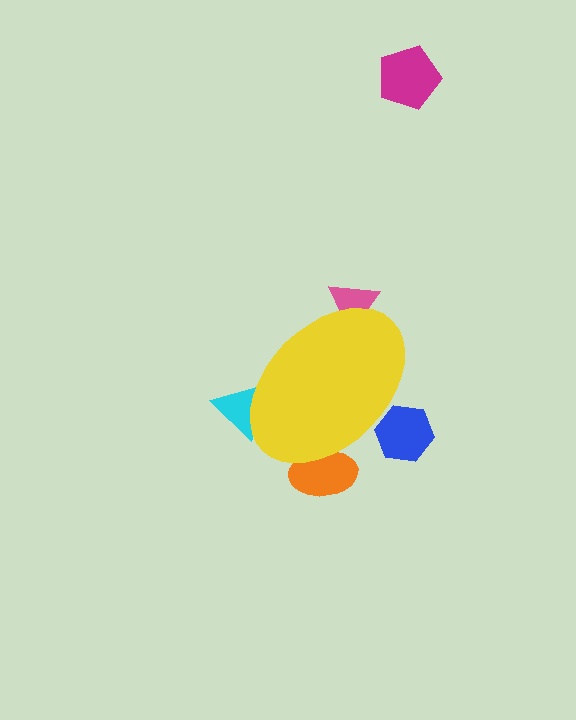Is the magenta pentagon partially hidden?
No, the magenta pentagon is fully visible.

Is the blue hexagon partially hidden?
Yes, the blue hexagon is partially hidden behind the yellow ellipse.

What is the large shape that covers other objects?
A yellow ellipse.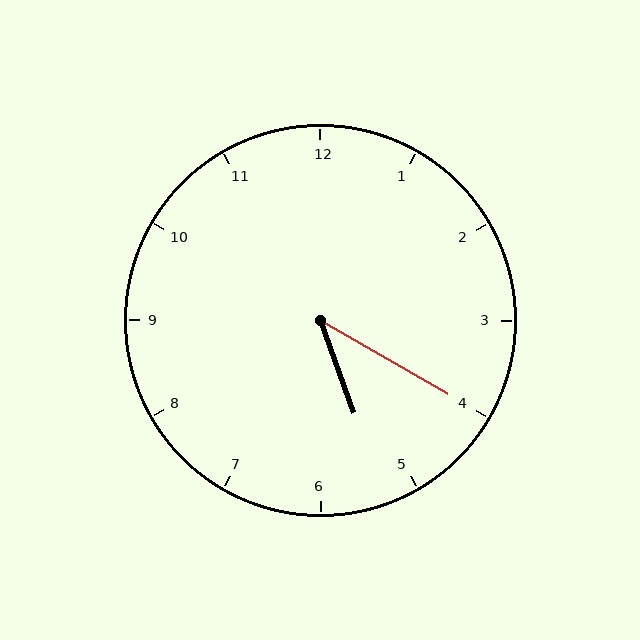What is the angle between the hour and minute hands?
Approximately 40 degrees.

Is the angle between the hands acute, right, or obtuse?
It is acute.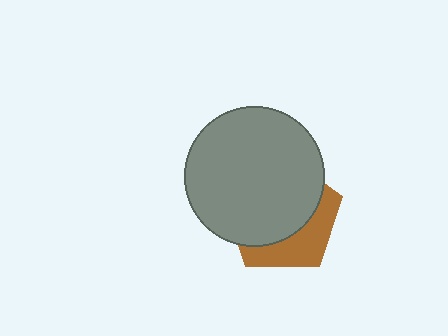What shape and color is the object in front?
The object in front is a gray circle.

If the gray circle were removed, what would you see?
You would see the complete brown pentagon.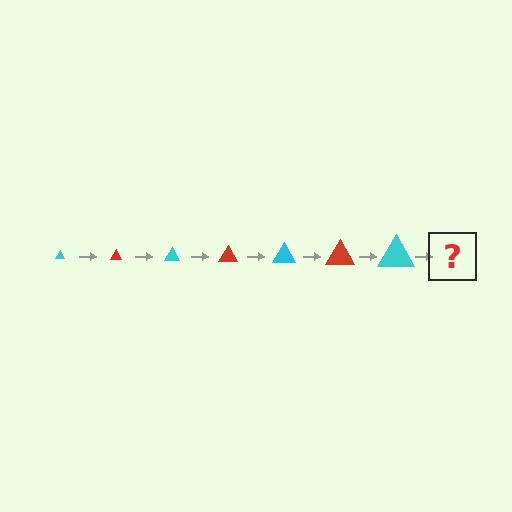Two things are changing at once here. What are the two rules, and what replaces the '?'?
The two rules are that the triangle grows larger each step and the color cycles through cyan and red. The '?' should be a red triangle, larger than the previous one.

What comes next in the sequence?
The next element should be a red triangle, larger than the previous one.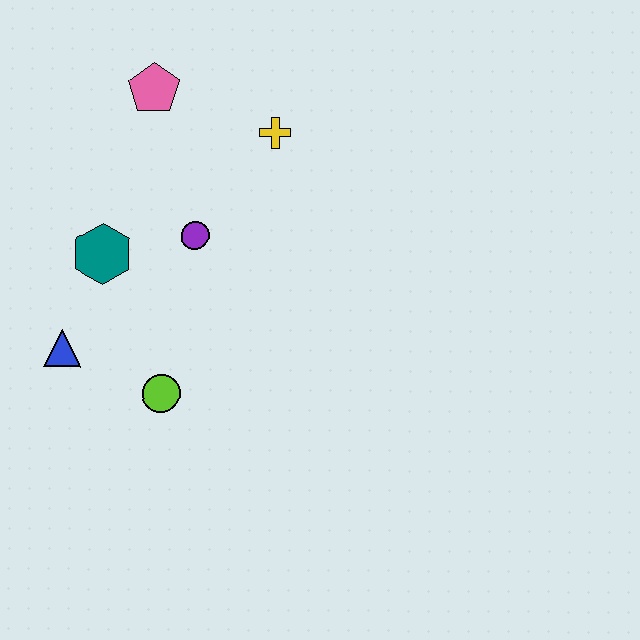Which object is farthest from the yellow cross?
The blue triangle is farthest from the yellow cross.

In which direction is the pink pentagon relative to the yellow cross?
The pink pentagon is to the left of the yellow cross.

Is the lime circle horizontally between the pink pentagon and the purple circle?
Yes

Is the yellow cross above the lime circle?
Yes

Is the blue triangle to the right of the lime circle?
No